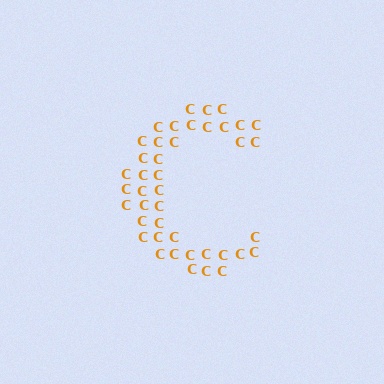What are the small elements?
The small elements are letter C's.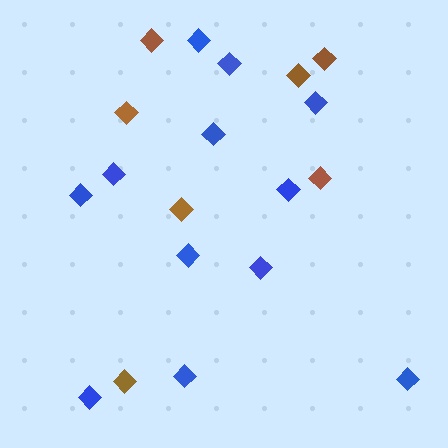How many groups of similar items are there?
There are 2 groups: one group of brown diamonds (7) and one group of blue diamonds (12).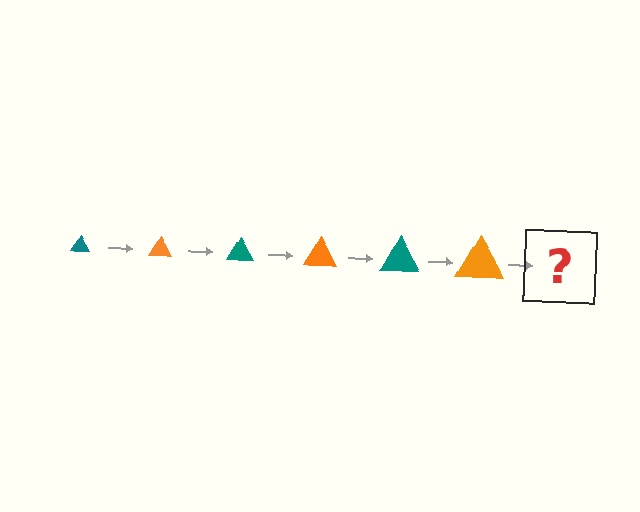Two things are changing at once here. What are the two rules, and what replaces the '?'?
The two rules are that the triangle grows larger each step and the color cycles through teal and orange. The '?' should be a teal triangle, larger than the previous one.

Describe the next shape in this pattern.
It should be a teal triangle, larger than the previous one.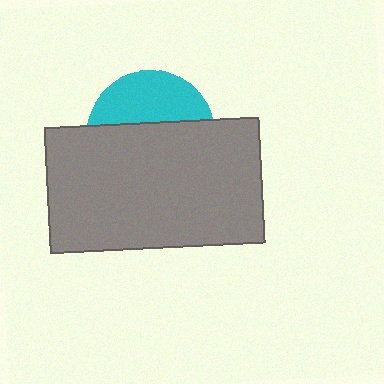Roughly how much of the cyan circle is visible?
A small part of it is visible (roughly 38%).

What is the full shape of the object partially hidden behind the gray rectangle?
The partially hidden object is a cyan circle.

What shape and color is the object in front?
The object in front is a gray rectangle.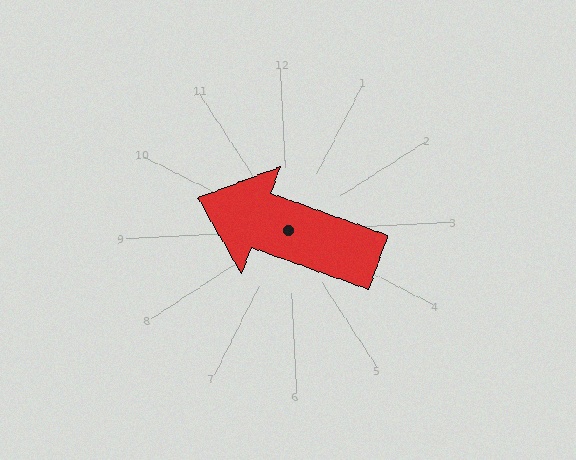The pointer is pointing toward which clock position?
Roughly 10 o'clock.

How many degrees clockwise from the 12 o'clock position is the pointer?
Approximately 293 degrees.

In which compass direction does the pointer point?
Northwest.